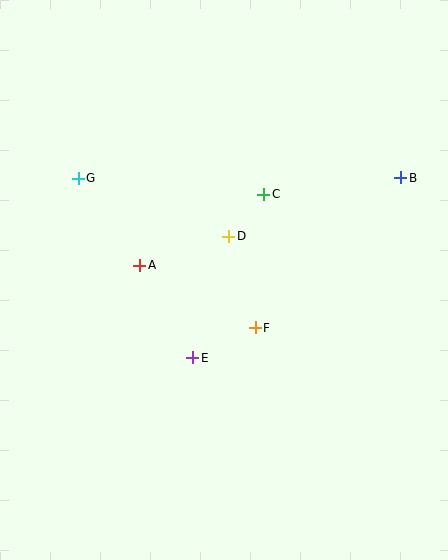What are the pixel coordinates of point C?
Point C is at (264, 194).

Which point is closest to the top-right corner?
Point B is closest to the top-right corner.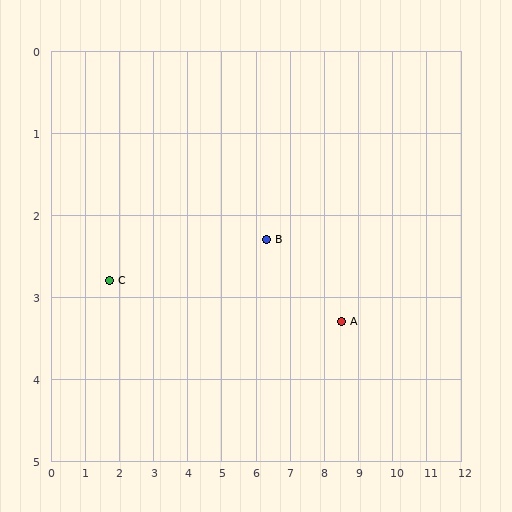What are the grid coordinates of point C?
Point C is at approximately (1.7, 2.8).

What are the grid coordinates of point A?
Point A is at approximately (8.5, 3.3).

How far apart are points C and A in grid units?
Points C and A are about 6.8 grid units apart.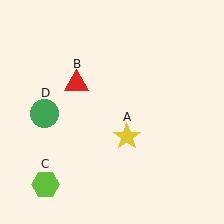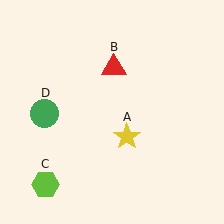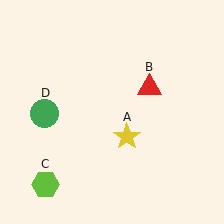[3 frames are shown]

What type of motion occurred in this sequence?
The red triangle (object B) rotated clockwise around the center of the scene.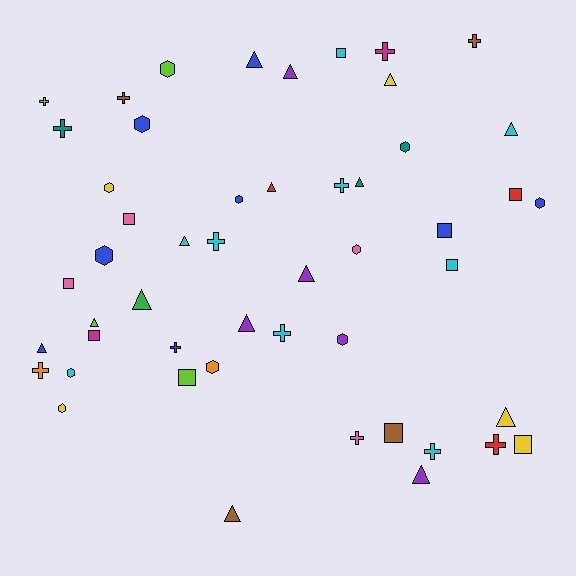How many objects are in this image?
There are 50 objects.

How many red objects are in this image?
There are 3 red objects.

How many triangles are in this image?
There are 15 triangles.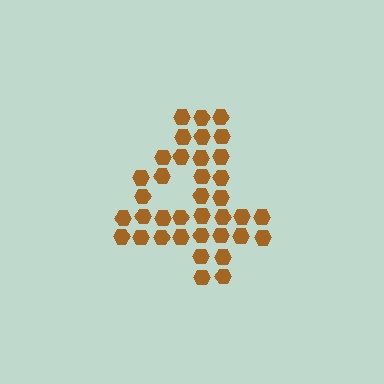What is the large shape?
The large shape is the digit 4.